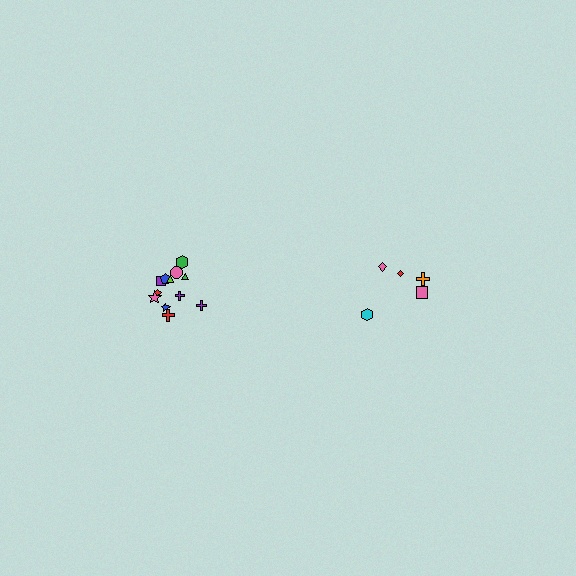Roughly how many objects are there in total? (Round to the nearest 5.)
Roughly 15 objects in total.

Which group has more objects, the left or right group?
The left group.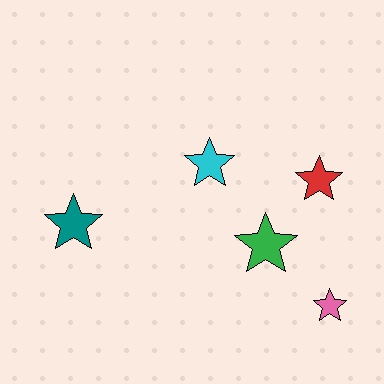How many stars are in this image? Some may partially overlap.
There are 5 stars.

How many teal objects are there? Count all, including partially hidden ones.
There is 1 teal object.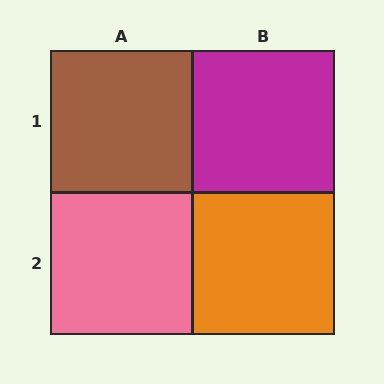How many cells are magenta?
1 cell is magenta.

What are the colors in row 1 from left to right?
Brown, magenta.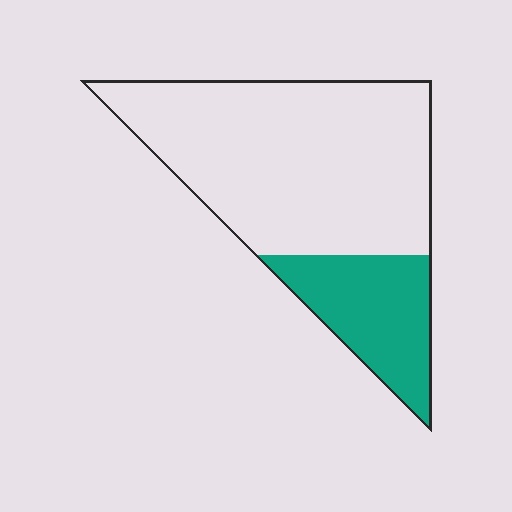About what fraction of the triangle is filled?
About one quarter (1/4).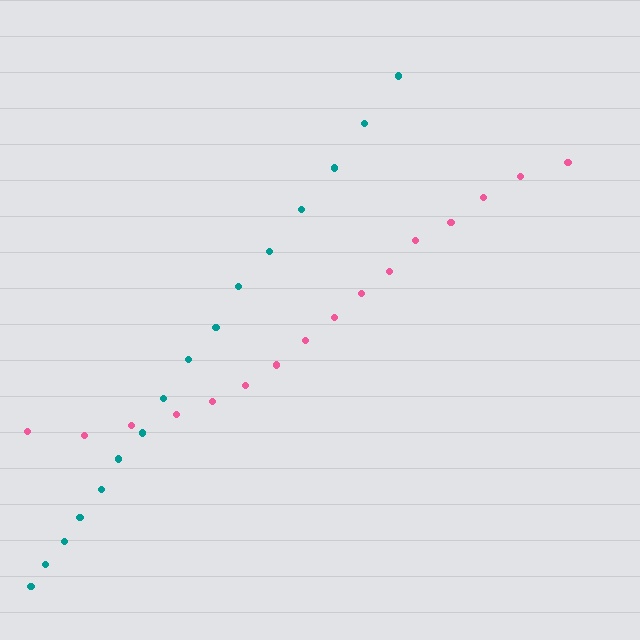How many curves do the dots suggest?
There are 2 distinct paths.